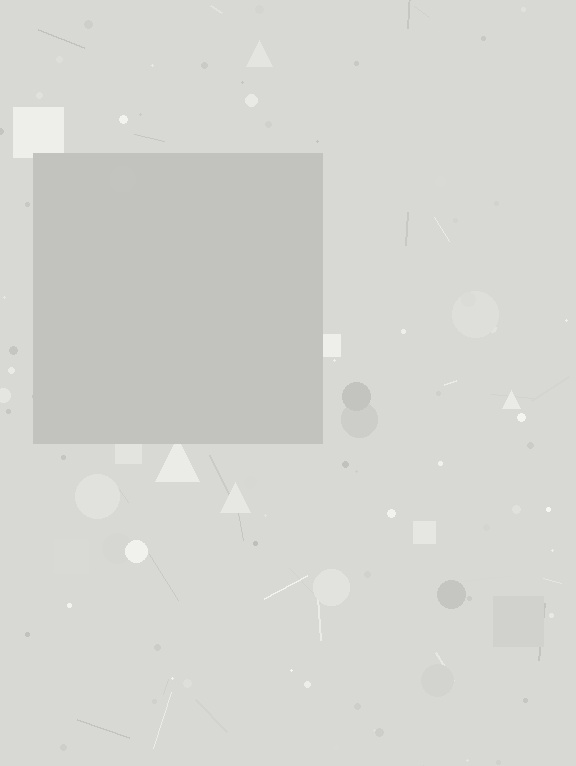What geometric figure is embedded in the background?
A square is embedded in the background.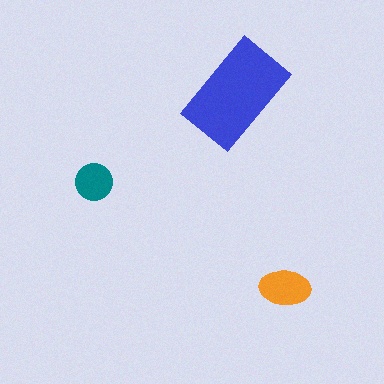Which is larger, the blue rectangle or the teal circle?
The blue rectangle.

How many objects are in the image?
There are 3 objects in the image.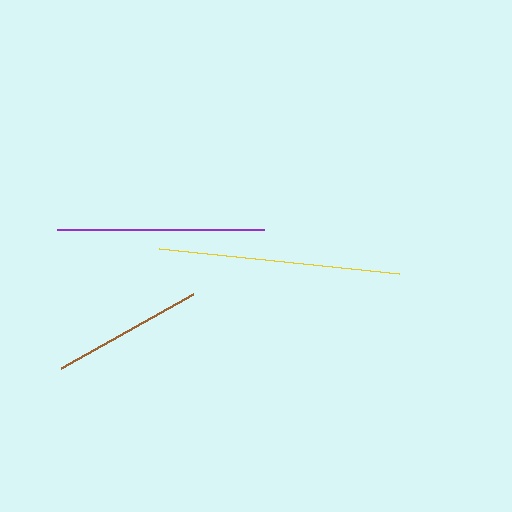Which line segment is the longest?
The yellow line is the longest at approximately 241 pixels.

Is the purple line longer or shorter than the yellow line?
The yellow line is longer than the purple line.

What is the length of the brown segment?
The brown segment is approximately 151 pixels long.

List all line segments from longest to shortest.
From longest to shortest: yellow, purple, brown.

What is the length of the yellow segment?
The yellow segment is approximately 241 pixels long.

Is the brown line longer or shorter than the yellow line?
The yellow line is longer than the brown line.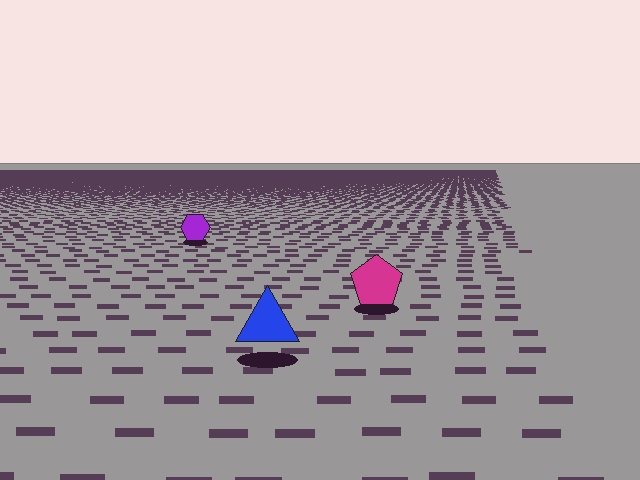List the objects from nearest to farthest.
From nearest to farthest: the blue triangle, the magenta pentagon, the purple hexagon.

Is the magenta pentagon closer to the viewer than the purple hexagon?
Yes. The magenta pentagon is closer — you can tell from the texture gradient: the ground texture is coarser near it.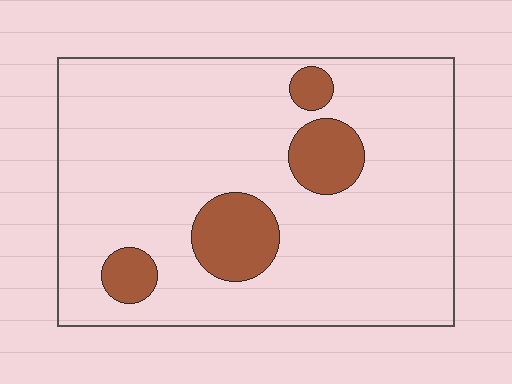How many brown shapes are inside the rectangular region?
4.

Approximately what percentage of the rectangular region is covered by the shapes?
Approximately 15%.